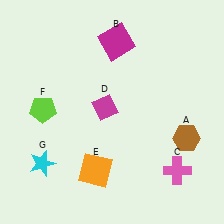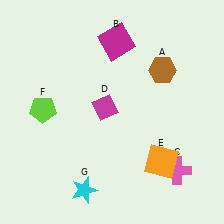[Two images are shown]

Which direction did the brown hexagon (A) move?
The brown hexagon (A) moved up.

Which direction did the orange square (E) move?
The orange square (E) moved right.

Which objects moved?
The objects that moved are: the brown hexagon (A), the orange square (E), the cyan star (G).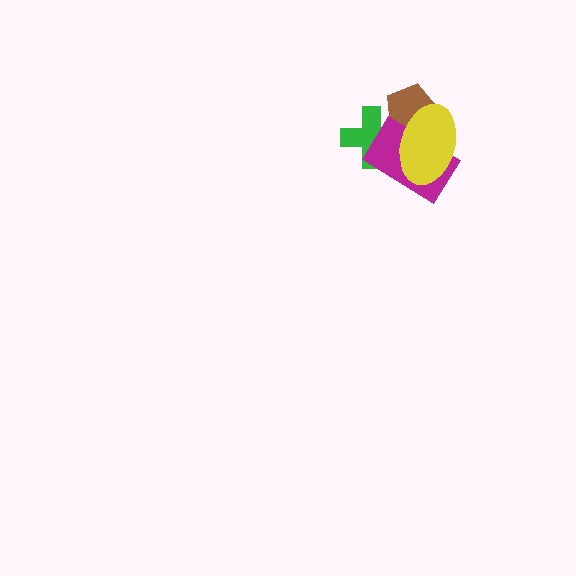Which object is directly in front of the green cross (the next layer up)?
The brown pentagon is directly in front of the green cross.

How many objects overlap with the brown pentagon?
3 objects overlap with the brown pentagon.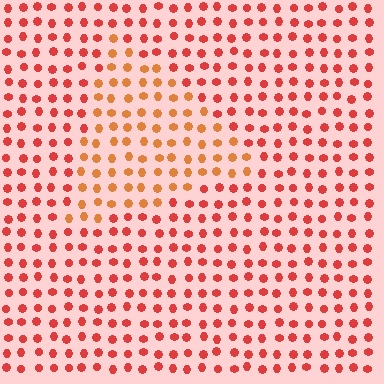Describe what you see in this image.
The image is filled with small red elements in a uniform arrangement. A triangle-shaped region is visible where the elements are tinted to a slightly different hue, forming a subtle color boundary.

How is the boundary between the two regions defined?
The boundary is defined purely by a slight shift in hue (about 26 degrees). Spacing, size, and orientation are identical on both sides.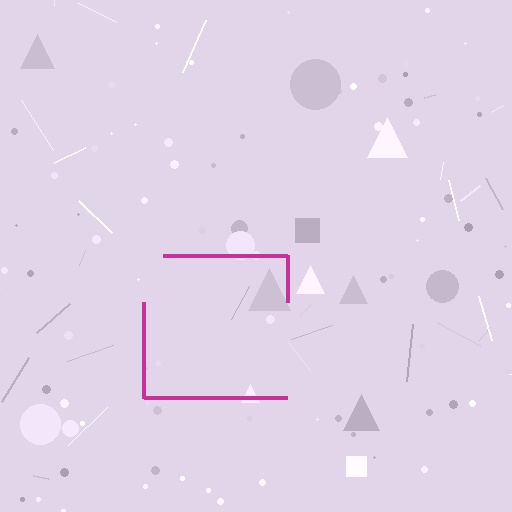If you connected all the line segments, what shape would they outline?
They would outline a square.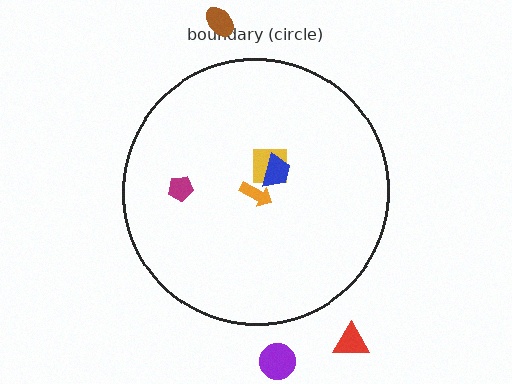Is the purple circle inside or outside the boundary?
Outside.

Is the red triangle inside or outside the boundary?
Outside.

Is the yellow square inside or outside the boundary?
Inside.